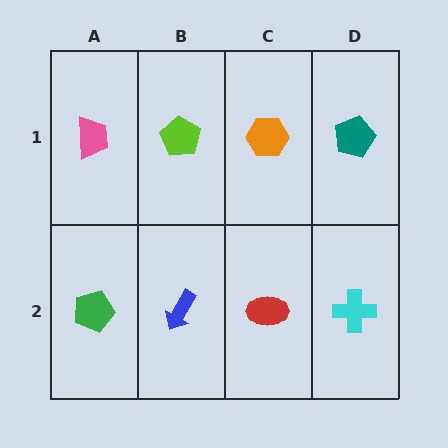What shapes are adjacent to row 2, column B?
A lime pentagon (row 1, column B), a green pentagon (row 2, column A), a red ellipse (row 2, column C).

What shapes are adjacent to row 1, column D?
A cyan cross (row 2, column D), an orange hexagon (row 1, column C).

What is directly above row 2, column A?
A pink trapezoid.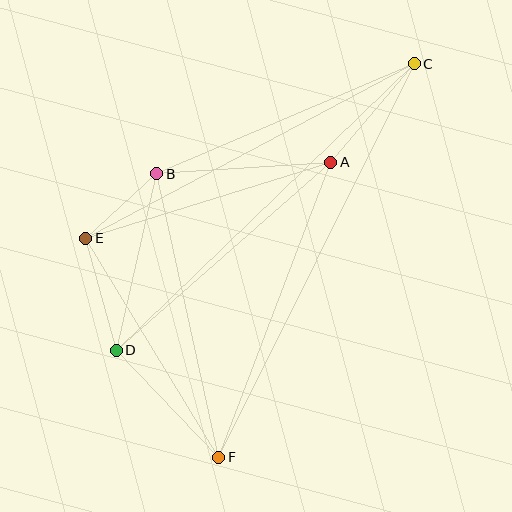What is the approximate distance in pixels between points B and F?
The distance between B and F is approximately 291 pixels.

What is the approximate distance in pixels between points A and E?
The distance between A and E is approximately 257 pixels.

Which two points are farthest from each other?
Points C and F are farthest from each other.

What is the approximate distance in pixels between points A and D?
The distance between A and D is approximately 285 pixels.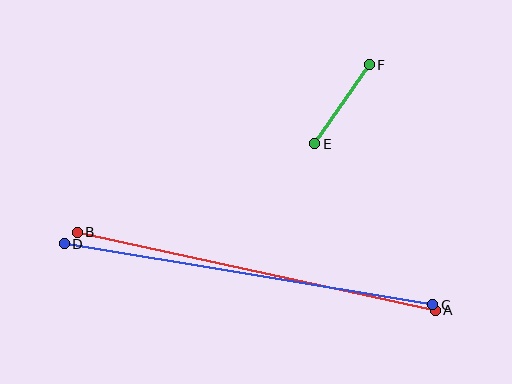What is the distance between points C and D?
The distance is approximately 374 pixels.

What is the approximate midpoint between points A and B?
The midpoint is at approximately (256, 271) pixels.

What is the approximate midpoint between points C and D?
The midpoint is at approximately (249, 274) pixels.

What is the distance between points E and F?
The distance is approximately 96 pixels.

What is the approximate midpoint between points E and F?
The midpoint is at approximately (342, 104) pixels.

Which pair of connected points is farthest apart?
Points C and D are farthest apart.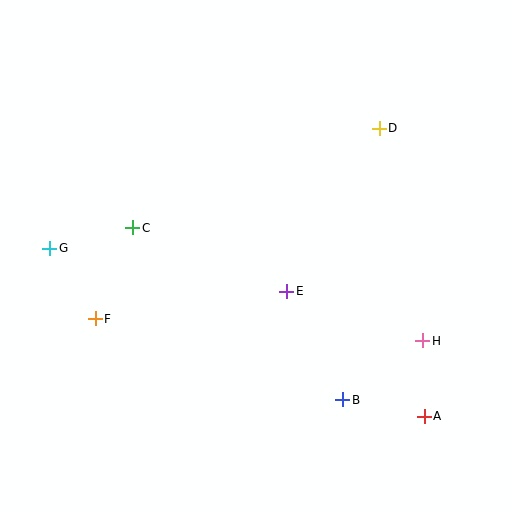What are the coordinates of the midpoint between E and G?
The midpoint between E and G is at (168, 270).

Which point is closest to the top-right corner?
Point D is closest to the top-right corner.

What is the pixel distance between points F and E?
The distance between F and E is 193 pixels.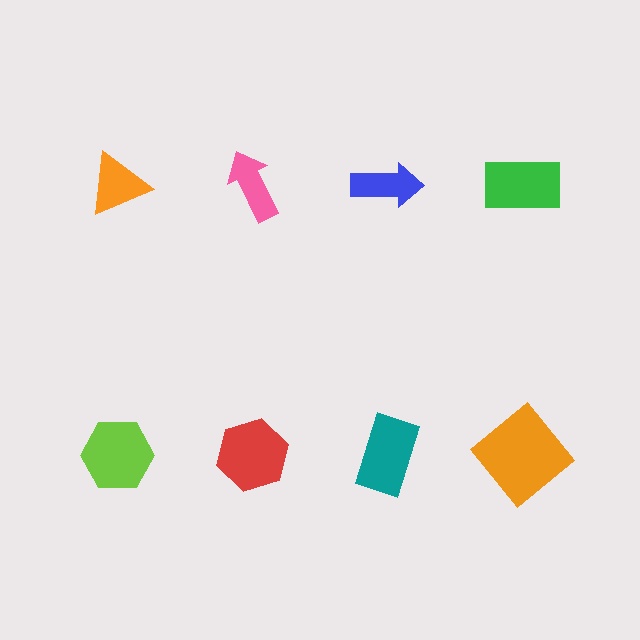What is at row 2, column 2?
A red hexagon.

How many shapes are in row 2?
4 shapes.